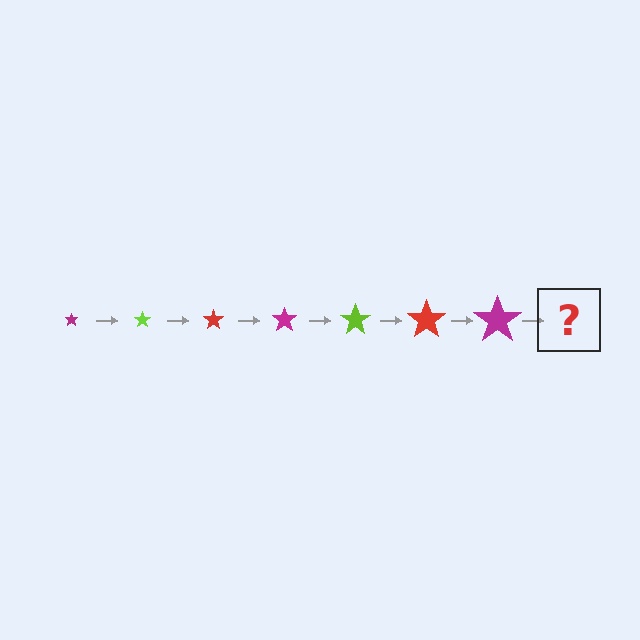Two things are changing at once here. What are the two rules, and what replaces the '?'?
The two rules are that the star grows larger each step and the color cycles through magenta, lime, and red. The '?' should be a lime star, larger than the previous one.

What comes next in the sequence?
The next element should be a lime star, larger than the previous one.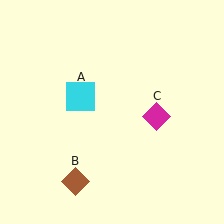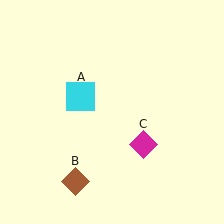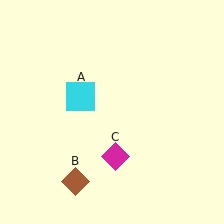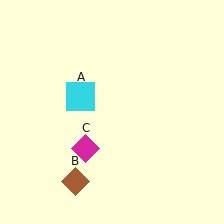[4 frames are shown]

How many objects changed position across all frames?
1 object changed position: magenta diamond (object C).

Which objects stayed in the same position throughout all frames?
Cyan square (object A) and brown diamond (object B) remained stationary.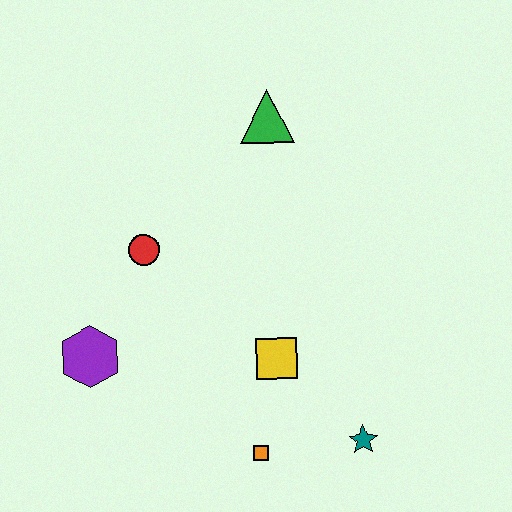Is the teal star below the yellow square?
Yes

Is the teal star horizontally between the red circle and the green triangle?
No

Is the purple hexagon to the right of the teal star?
No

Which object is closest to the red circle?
The purple hexagon is closest to the red circle.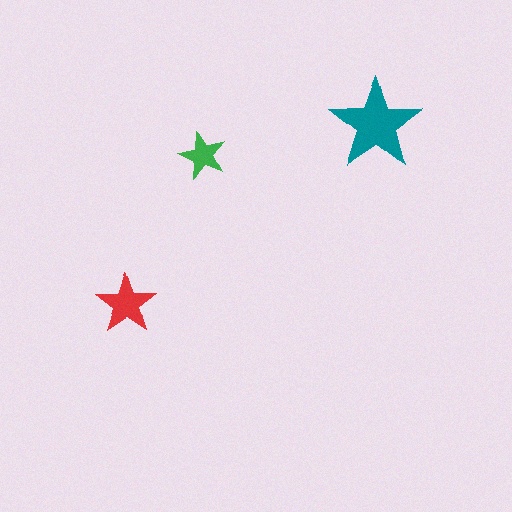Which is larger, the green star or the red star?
The red one.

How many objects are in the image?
There are 3 objects in the image.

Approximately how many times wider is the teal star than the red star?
About 1.5 times wider.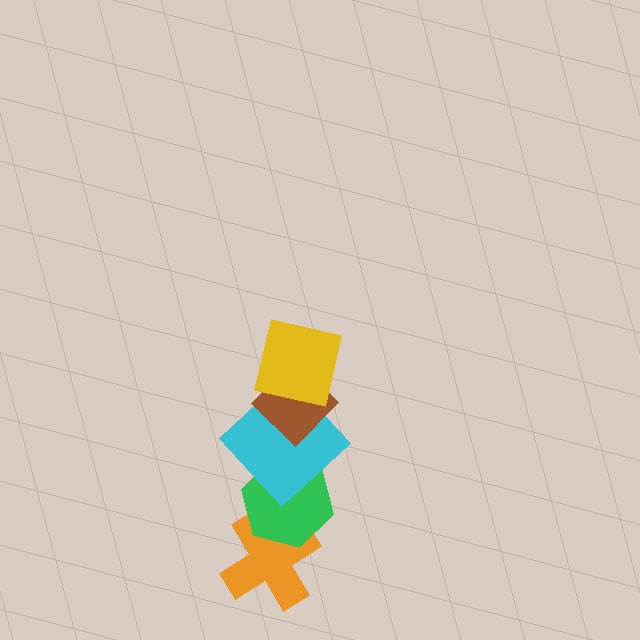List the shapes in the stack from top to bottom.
From top to bottom: the yellow square, the brown diamond, the cyan diamond, the green hexagon, the orange cross.